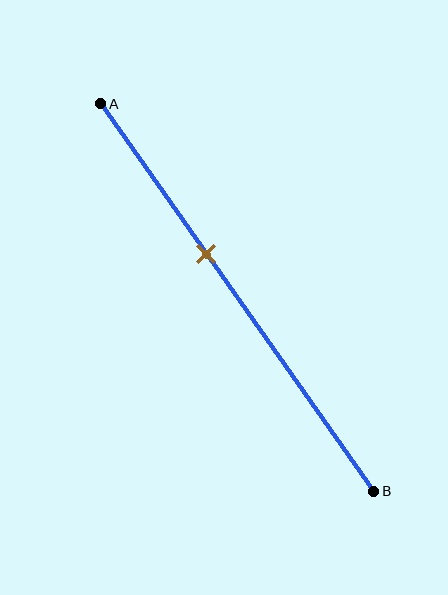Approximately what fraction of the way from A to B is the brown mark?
The brown mark is approximately 40% of the way from A to B.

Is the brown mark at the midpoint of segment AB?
No, the mark is at about 40% from A, not at the 50% midpoint.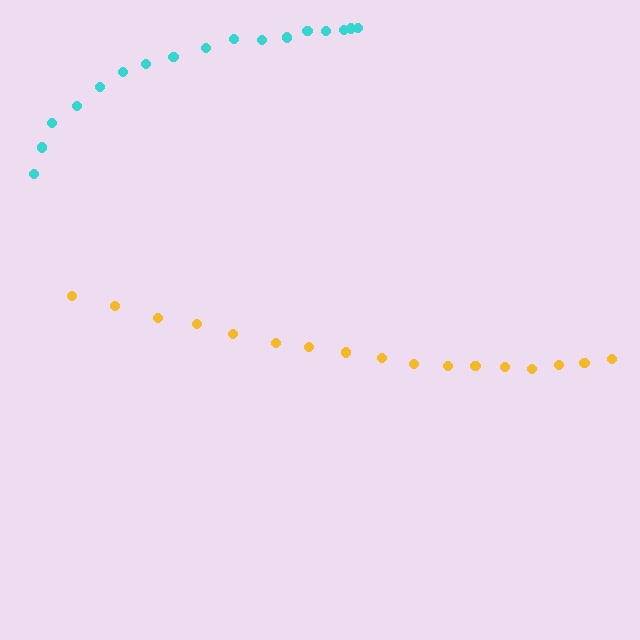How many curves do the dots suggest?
There are 2 distinct paths.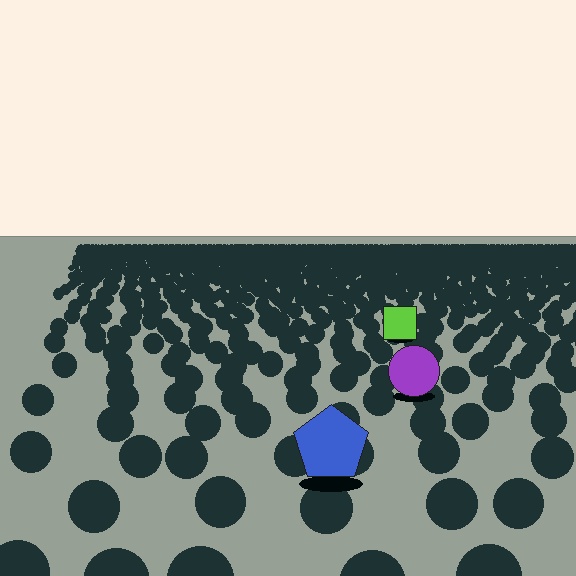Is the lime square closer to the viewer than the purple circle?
No. The purple circle is closer — you can tell from the texture gradient: the ground texture is coarser near it.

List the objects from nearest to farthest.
From nearest to farthest: the blue pentagon, the purple circle, the lime square.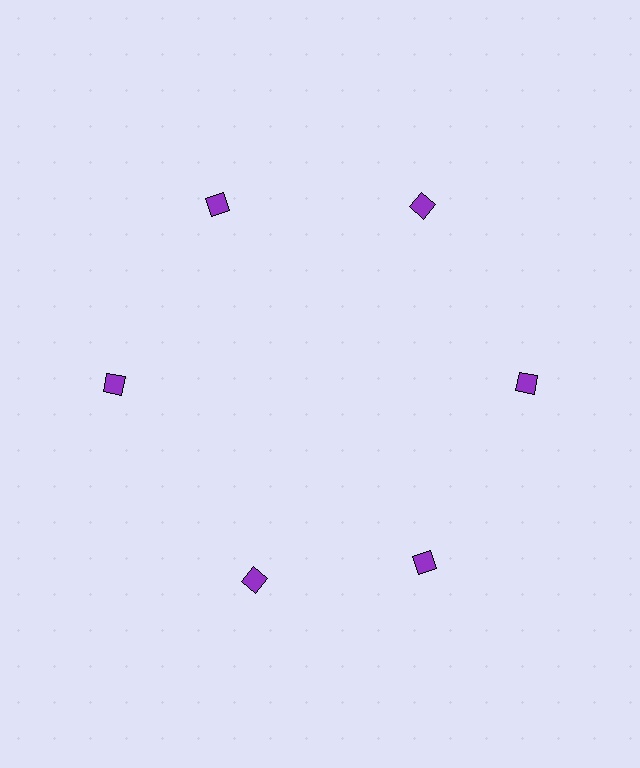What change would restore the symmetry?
The symmetry would be restored by rotating it back into even spacing with its neighbors so that all 6 diamonds sit at equal angles and equal distance from the center.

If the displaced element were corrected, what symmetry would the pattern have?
It would have 6-fold rotational symmetry — the pattern would map onto itself every 60 degrees.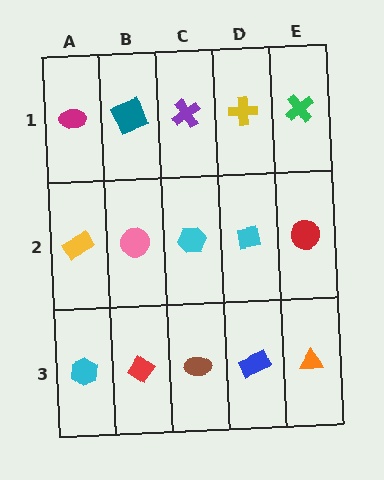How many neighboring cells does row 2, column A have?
3.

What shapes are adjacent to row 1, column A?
A yellow rectangle (row 2, column A), a teal square (row 1, column B).